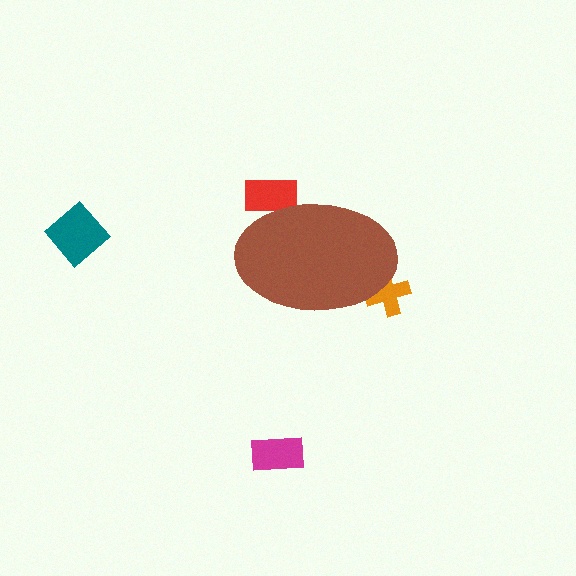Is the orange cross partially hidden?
Yes, the orange cross is partially hidden behind the brown ellipse.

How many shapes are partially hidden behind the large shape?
2 shapes are partially hidden.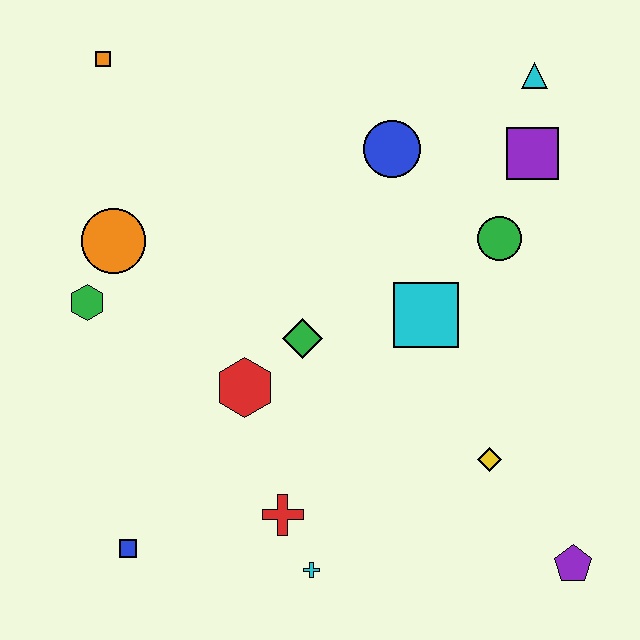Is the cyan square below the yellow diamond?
No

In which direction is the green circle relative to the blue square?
The green circle is to the right of the blue square.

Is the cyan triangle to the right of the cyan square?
Yes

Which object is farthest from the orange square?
The purple pentagon is farthest from the orange square.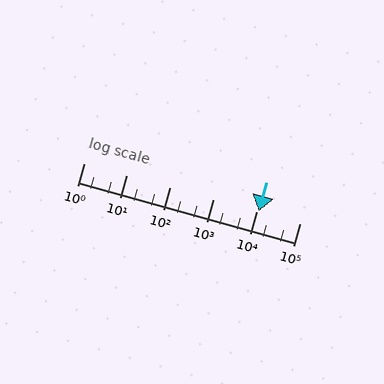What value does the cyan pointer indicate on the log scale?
The pointer indicates approximately 11000.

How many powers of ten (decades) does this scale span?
The scale spans 5 decades, from 1 to 100000.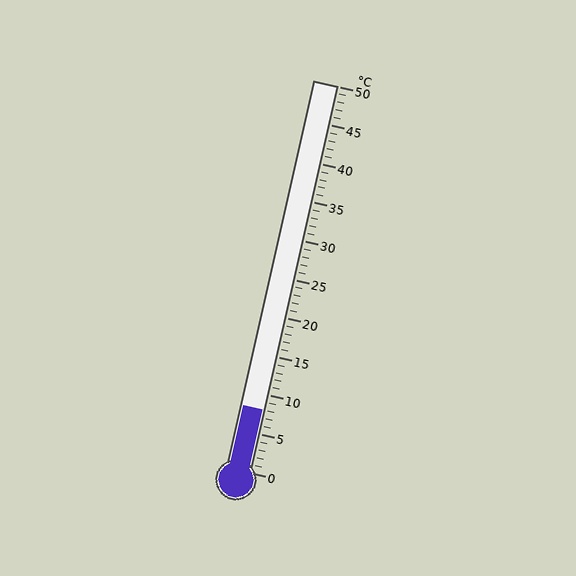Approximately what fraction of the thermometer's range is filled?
The thermometer is filled to approximately 15% of its range.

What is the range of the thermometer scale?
The thermometer scale ranges from 0°C to 50°C.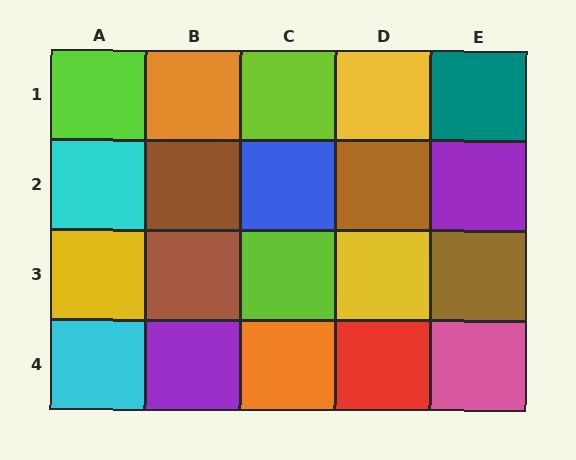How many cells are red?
1 cell is red.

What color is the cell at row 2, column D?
Brown.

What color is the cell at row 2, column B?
Brown.